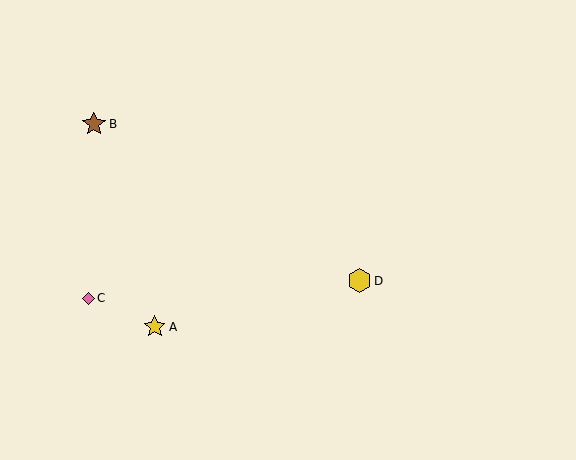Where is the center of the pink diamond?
The center of the pink diamond is at (88, 298).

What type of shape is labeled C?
Shape C is a pink diamond.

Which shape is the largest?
The yellow hexagon (labeled D) is the largest.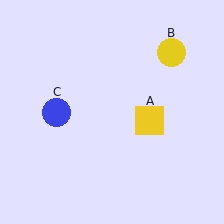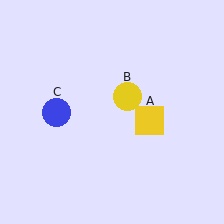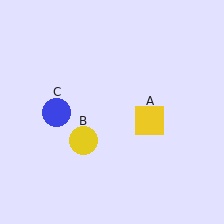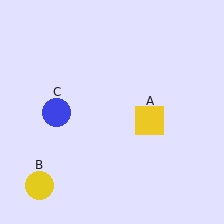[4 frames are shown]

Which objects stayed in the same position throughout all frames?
Yellow square (object A) and blue circle (object C) remained stationary.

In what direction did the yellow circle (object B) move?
The yellow circle (object B) moved down and to the left.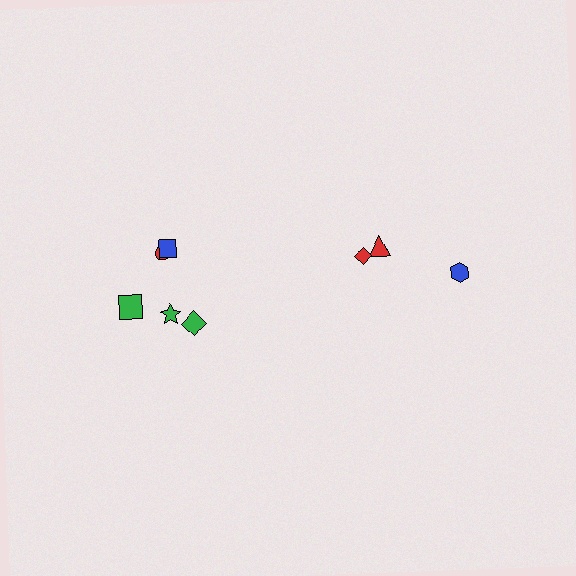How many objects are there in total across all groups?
There are 8 objects.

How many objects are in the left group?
There are 5 objects.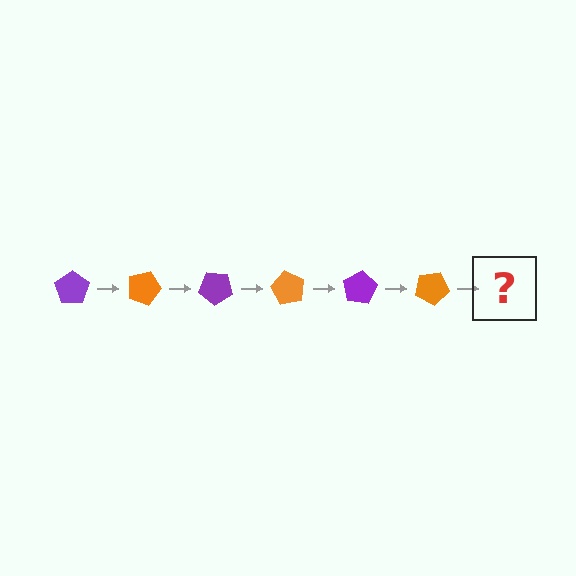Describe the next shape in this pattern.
It should be a purple pentagon, rotated 120 degrees from the start.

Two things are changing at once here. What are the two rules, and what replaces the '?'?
The two rules are that it rotates 20 degrees each step and the color cycles through purple and orange. The '?' should be a purple pentagon, rotated 120 degrees from the start.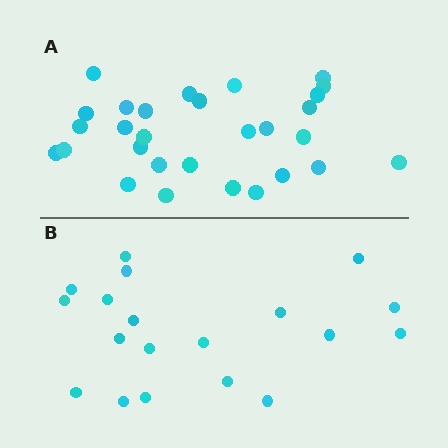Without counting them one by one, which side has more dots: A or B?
Region A (the top region) has more dots.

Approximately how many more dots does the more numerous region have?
Region A has roughly 10 or so more dots than region B.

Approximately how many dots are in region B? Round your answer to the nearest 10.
About 20 dots. (The exact count is 19, which rounds to 20.)